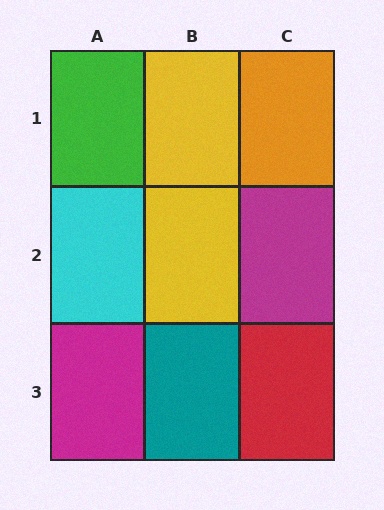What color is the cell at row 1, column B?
Yellow.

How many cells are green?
1 cell is green.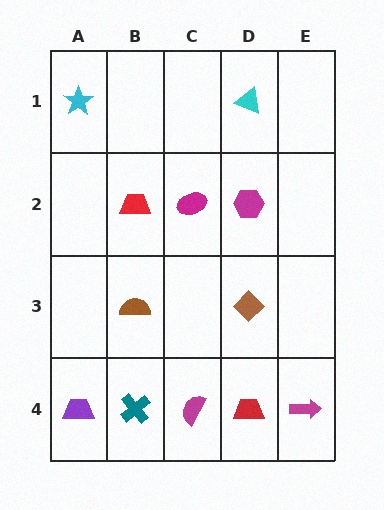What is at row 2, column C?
A magenta ellipse.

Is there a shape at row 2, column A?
No, that cell is empty.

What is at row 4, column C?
A magenta semicircle.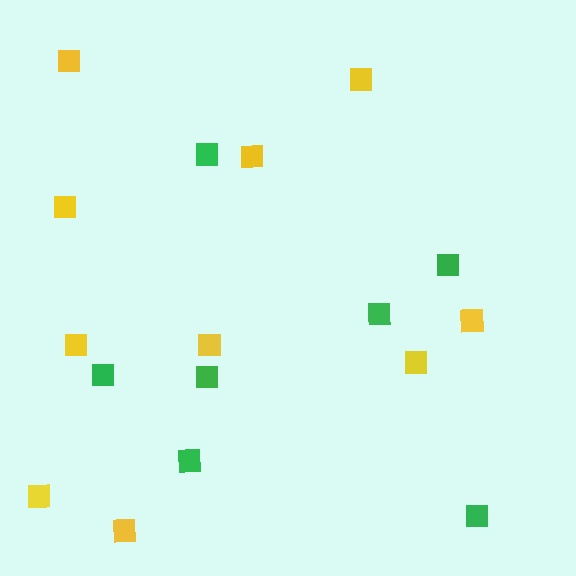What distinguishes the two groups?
There are 2 groups: one group of yellow squares (10) and one group of green squares (7).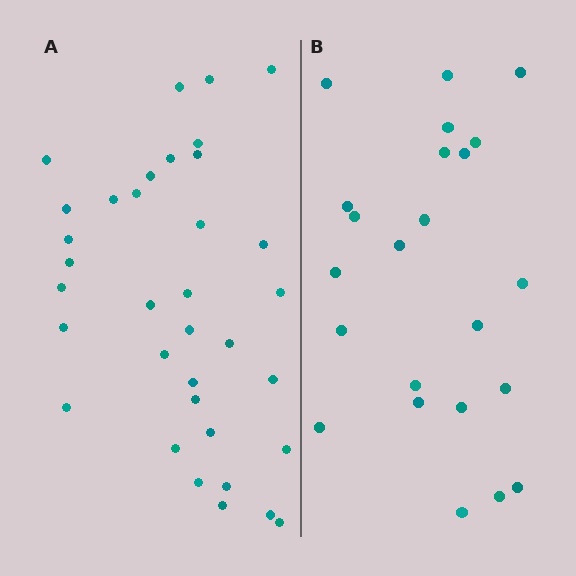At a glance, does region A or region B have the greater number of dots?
Region A (the left region) has more dots.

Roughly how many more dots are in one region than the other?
Region A has roughly 12 or so more dots than region B.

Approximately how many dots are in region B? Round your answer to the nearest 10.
About 20 dots. (The exact count is 23, which rounds to 20.)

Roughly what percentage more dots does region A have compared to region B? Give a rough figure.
About 50% more.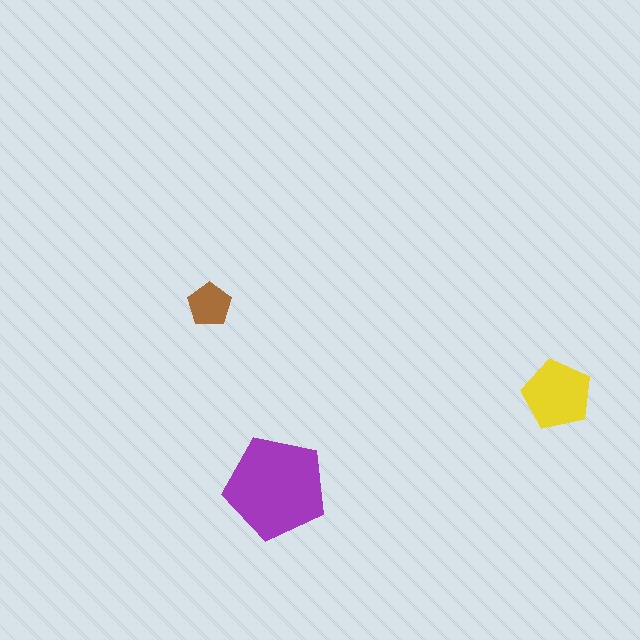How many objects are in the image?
There are 3 objects in the image.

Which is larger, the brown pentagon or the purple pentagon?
The purple one.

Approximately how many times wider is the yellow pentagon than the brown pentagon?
About 1.5 times wider.